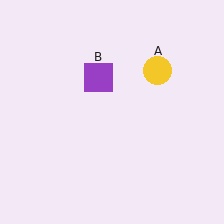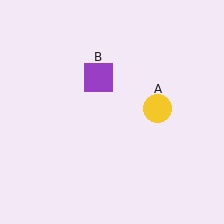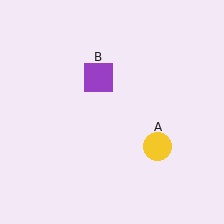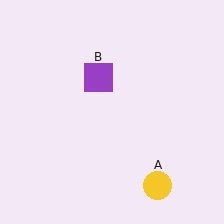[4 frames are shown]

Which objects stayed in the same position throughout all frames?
Purple square (object B) remained stationary.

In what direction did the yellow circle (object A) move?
The yellow circle (object A) moved down.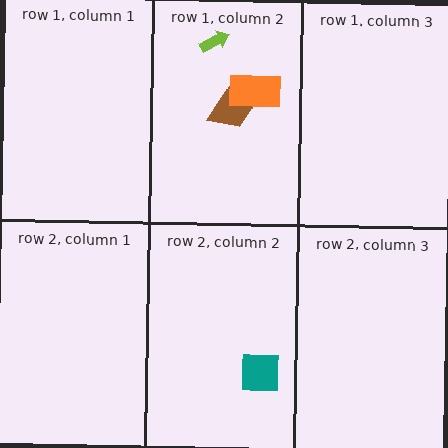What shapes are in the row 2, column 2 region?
The teal square.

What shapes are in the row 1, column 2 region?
The brown trapezoid, the lime arrow, the orange rectangle.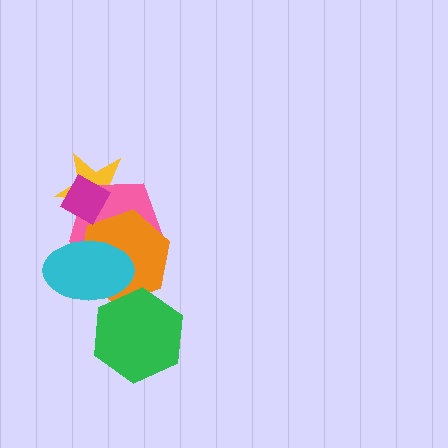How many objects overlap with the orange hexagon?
4 objects overlap with the orange hexagon.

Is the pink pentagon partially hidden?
Yes, it is partially covered by another shape.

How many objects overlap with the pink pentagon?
4 objects overlap with the pink pentagon.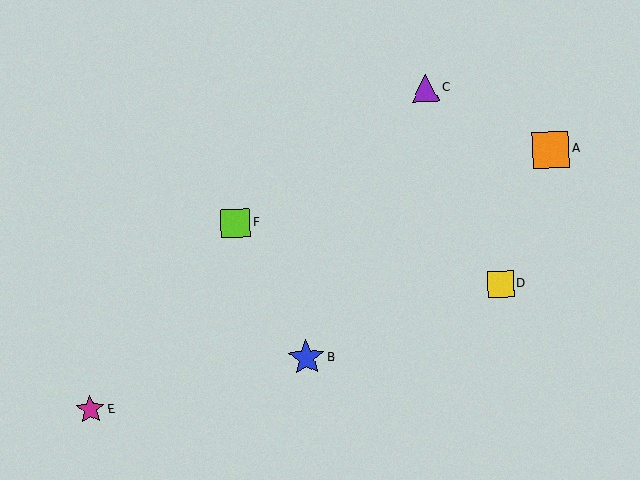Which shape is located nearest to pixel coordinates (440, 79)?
The purple triangle (labeled C) at (426, 88) is nearest to that location.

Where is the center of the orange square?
The center of the orange square is at (551, 150).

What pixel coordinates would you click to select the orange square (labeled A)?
Click at (551, 150) to select the orange square A.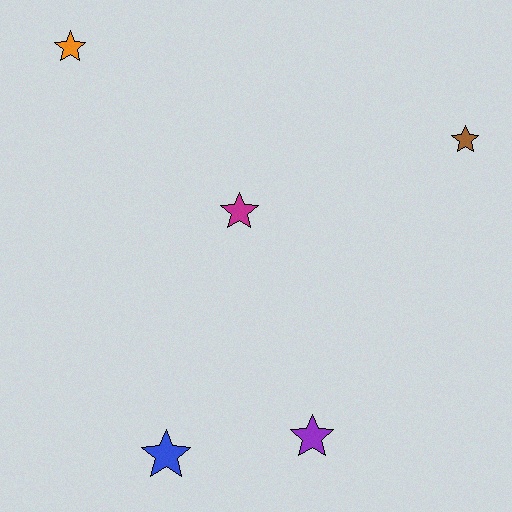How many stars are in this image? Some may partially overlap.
There are 5 stars.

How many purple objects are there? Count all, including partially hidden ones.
There is 1 purple object.